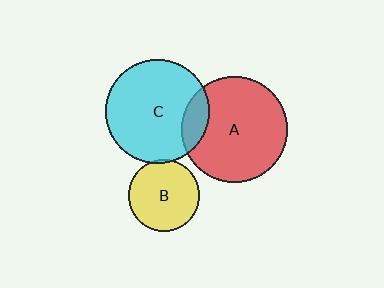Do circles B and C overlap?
Yes.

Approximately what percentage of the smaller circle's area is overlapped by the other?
Approximately 5%.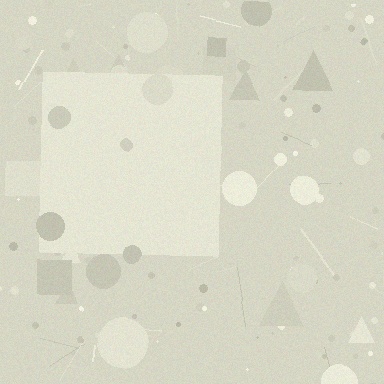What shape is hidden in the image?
A square is hidden in the image.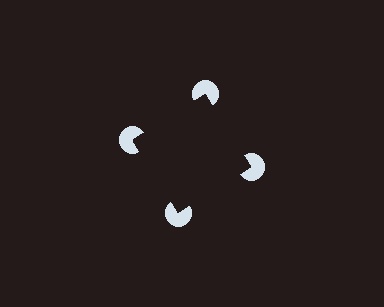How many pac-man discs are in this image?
There are 4 — one at each vertex of the illusory square.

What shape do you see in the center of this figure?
An illusory square — its edges are inferred from the aligned wedge cuts in the pac-man discs, not physically drawn.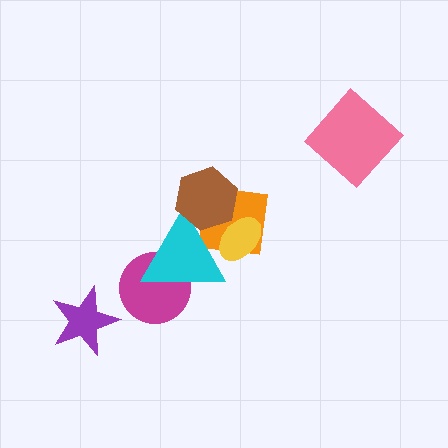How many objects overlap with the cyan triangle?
4 objects overlap with the cyan triangle.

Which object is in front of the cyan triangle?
The brown hexagon is in front of the cyan triangle.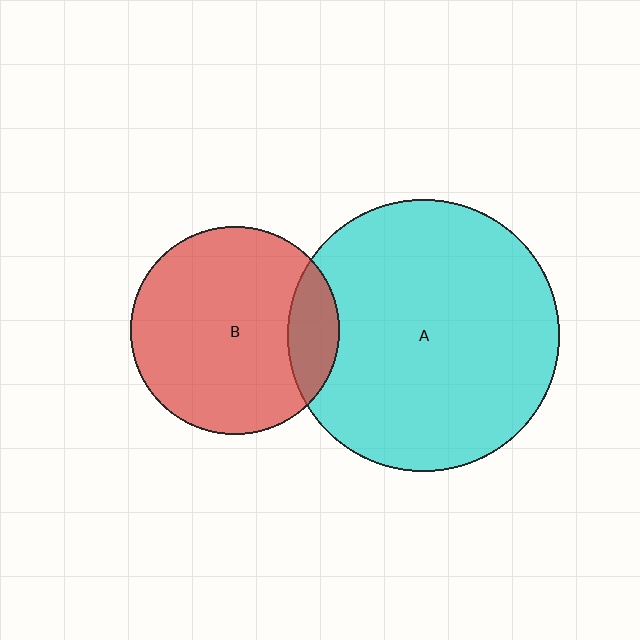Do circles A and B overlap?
Yes.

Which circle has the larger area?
Circle A (cyan).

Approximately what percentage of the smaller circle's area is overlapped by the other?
Approximately 15%.